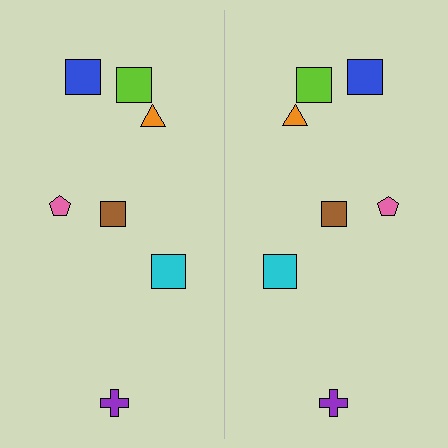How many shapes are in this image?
There are 14 shapes in this image.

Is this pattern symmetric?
Yes, this pattern has bilateral (reflection) symmetry.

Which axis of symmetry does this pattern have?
The pattern has a vertical axis of symmetry running through the center of the image.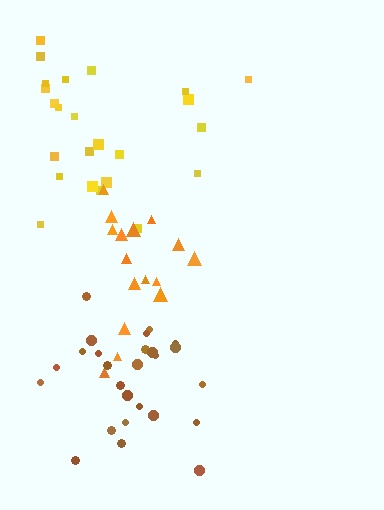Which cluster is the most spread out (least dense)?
Yellow.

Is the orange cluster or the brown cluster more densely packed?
Brown.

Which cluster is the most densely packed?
Brown.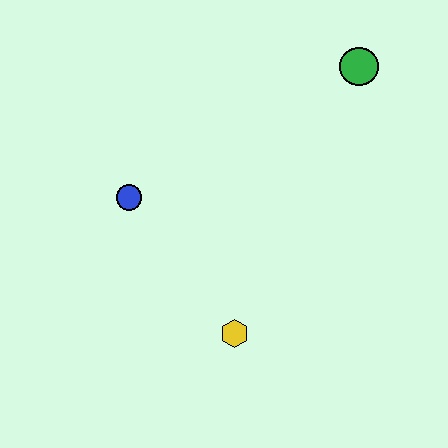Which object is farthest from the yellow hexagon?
The green circle is farthest from the yellow hexagon.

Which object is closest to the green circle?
The blue circle is closest to the green circle.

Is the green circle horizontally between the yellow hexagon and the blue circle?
No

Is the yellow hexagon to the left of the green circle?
Yes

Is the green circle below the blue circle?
No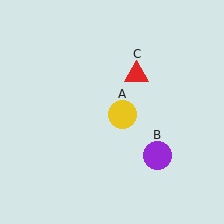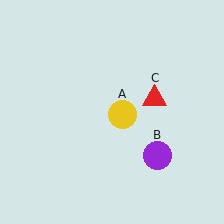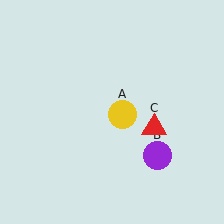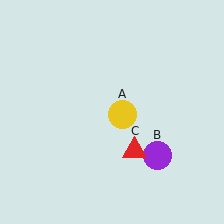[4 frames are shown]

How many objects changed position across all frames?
1 object changed position: red triangle (object C).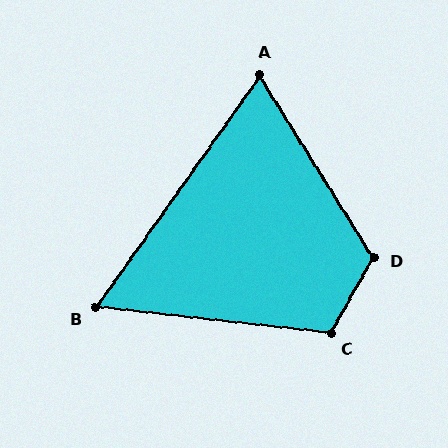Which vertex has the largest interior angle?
D, at approximately 119 degrees.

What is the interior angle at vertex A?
Approximately 67 degrees (acute).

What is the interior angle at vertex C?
Approximately 113 degrees (obtuse).